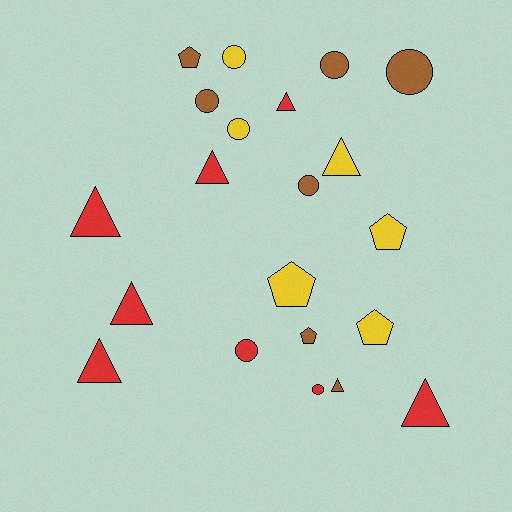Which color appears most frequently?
Red, with 8 objects.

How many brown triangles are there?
There is 1 brown triangle.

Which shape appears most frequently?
Triangle, with 8 objects.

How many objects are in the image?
There are 21 objects.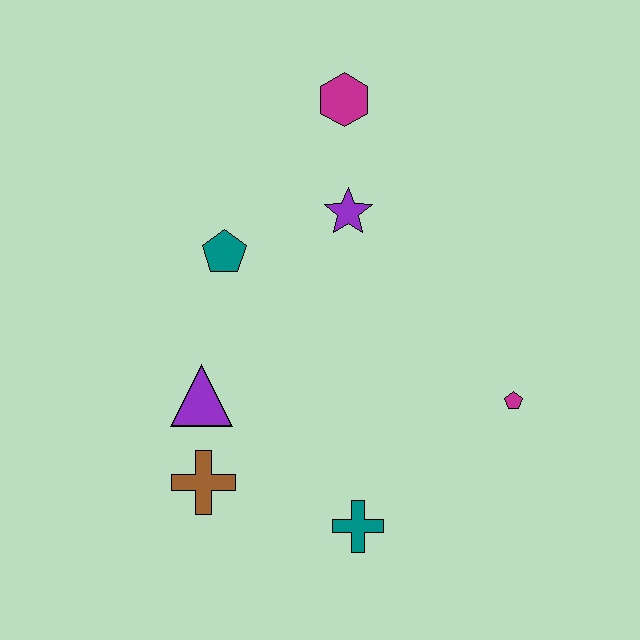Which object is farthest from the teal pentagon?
The magenta pentagon is farthest from the teal pentagon.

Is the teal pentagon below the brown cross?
No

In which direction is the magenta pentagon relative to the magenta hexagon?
The magenta pentagon is below the magenta hexagon.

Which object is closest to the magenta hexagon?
The purple star is closest to the magenta hexagon.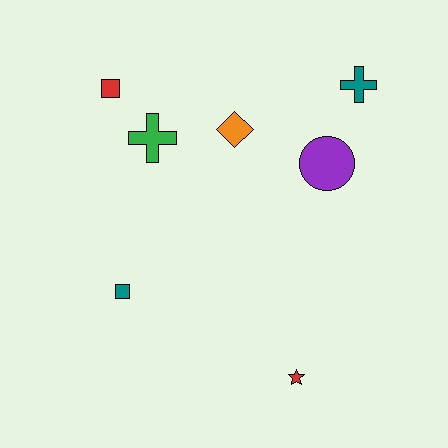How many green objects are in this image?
There is 1 green object.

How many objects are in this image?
There are 7 objects.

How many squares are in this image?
There are 2 squares.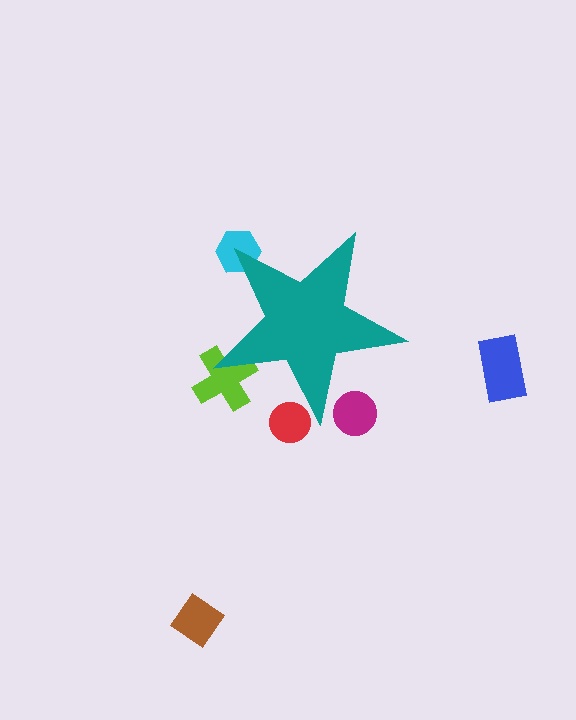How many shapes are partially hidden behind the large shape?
4 shapes are partially hidden.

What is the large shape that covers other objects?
A teal star.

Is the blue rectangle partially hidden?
No, the blue rectangle is fully visible.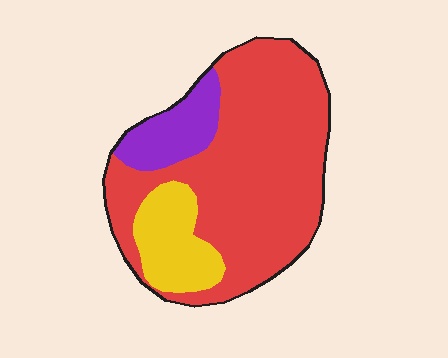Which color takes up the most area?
Red, at roughly 70%.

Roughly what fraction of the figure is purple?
Purple covers roughly 15% of the figure.